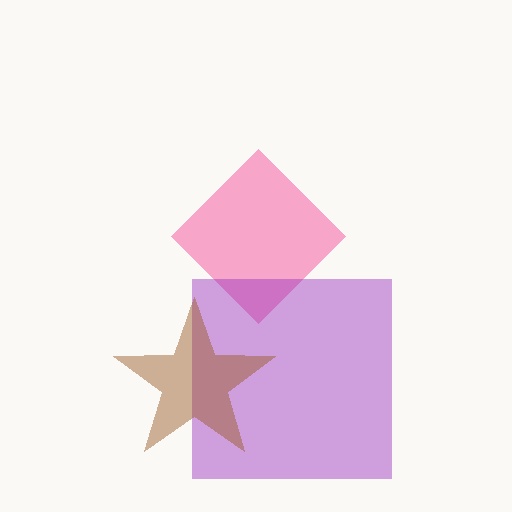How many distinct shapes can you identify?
There are 3 distinct shapes: a pink diamond, a purple square, a brown star.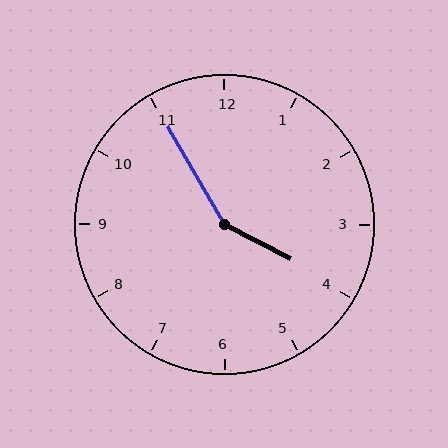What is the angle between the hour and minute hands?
Approximately 148 degrees.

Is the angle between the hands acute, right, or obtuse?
It is obtuse.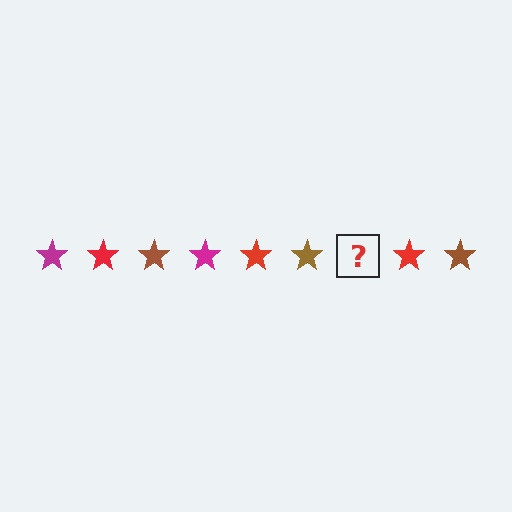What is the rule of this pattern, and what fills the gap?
The rule is that the pattern cycles through magenta, red, brown stars. The gap should be filled with a magenta star.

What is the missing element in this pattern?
The missing element is a magenta star.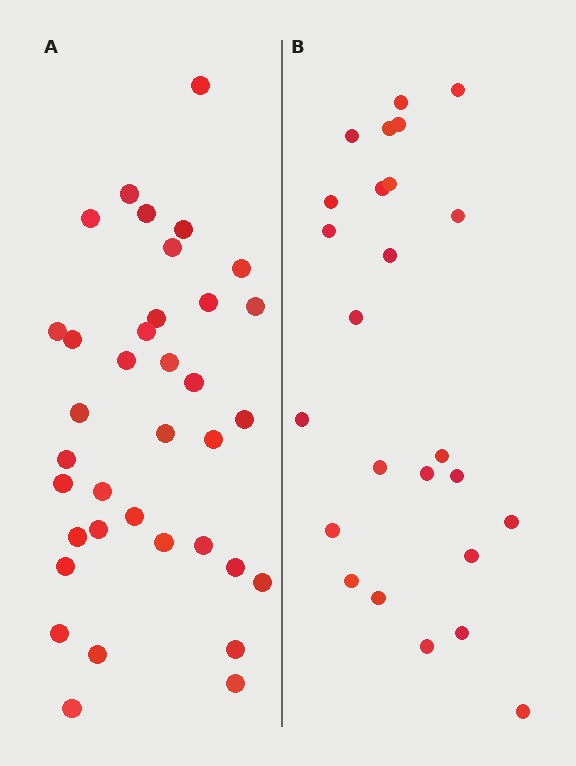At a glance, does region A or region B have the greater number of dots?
Region A (the left region) has more dots.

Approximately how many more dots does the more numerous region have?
Region A has roughly 12 or so more dots than region B.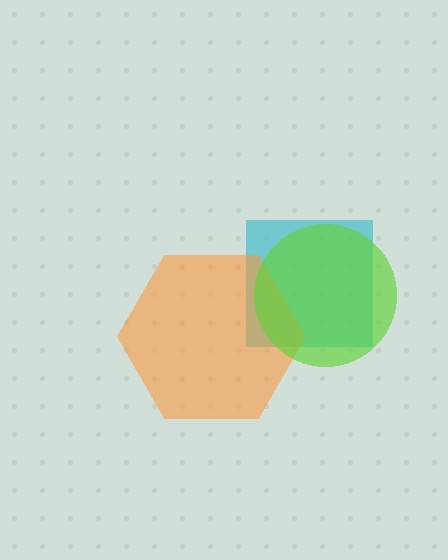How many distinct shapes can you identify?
There are 3 distinct shapes: a cyan square, an orange hexagon, a lime circle.